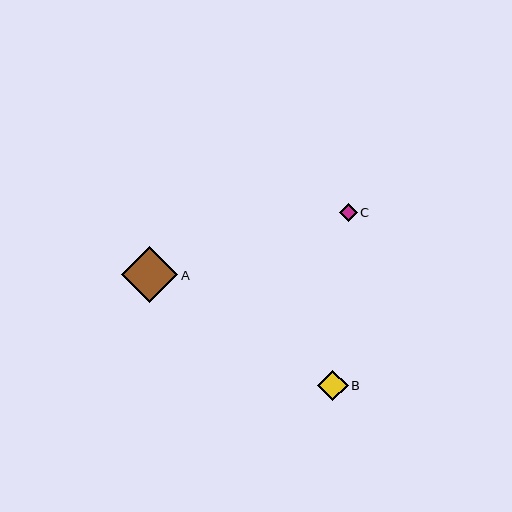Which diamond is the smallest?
Diamond C is the smallest with a size of approximately 18 pixels.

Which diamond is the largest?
Diamond A is the largest with a size of approximately 56 pixels.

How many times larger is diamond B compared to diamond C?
Diamond B is approximately 1.7 times the size of diamond C.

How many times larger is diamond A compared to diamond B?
Diamond A is approximately 1.8 times the size of diamond B.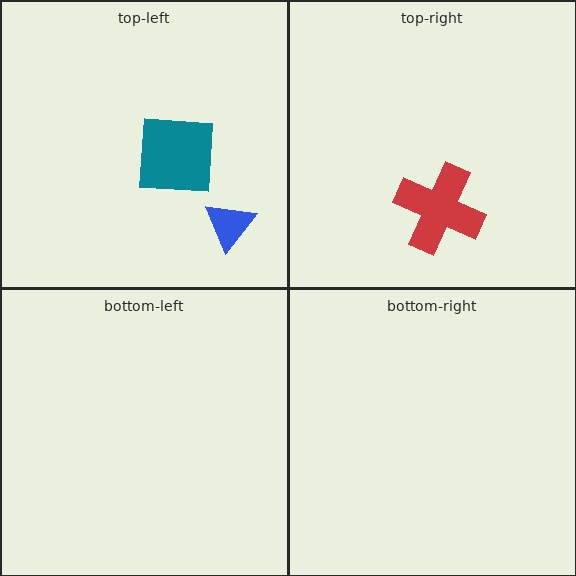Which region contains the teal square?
The top-left region.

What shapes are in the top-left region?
The blue triangle, the teal square.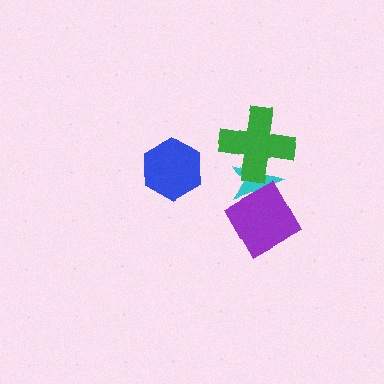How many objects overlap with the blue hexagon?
0 objects overlap with the blue hexagon.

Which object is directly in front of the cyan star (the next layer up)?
The green cross is directly in front of the cyan star.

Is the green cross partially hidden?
No, no other shape covers it.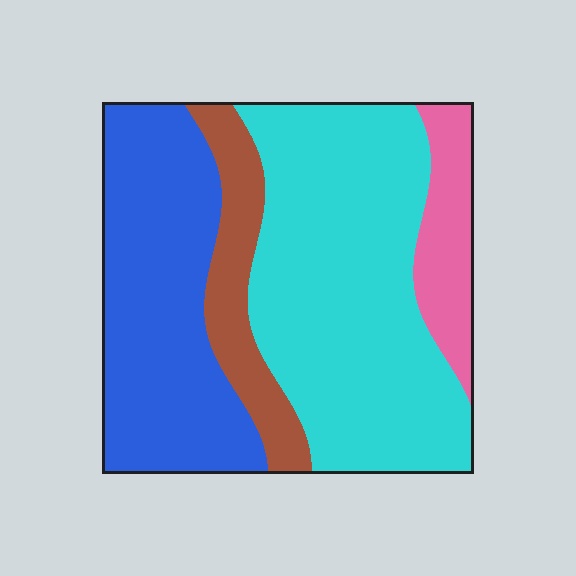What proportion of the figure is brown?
Brown takes up about one eighth (1/8) of the figure.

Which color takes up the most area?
Cyan, at roughly 45%.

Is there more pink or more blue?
Blue.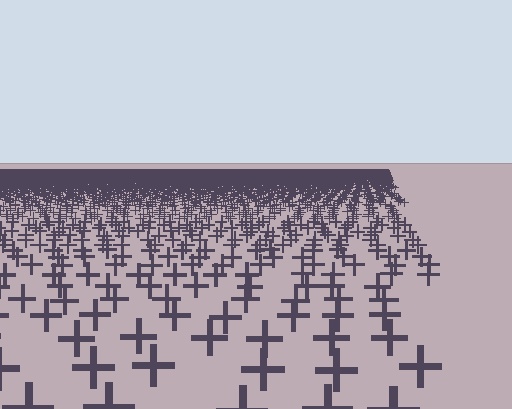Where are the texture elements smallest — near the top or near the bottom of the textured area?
Near the top.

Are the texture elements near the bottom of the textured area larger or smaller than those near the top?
Larger. Near the bottom, elements are closer to the viewer and appear at a bigger on-screen size.